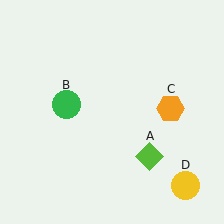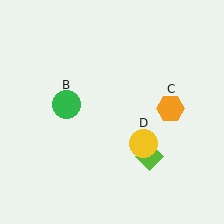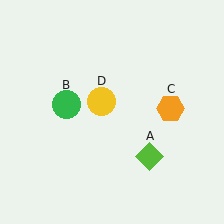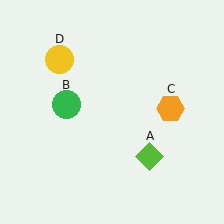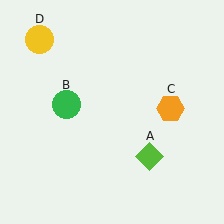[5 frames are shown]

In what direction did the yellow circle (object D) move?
The yellow circle (object D) moved up and to the left.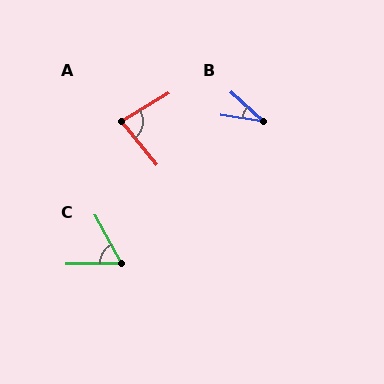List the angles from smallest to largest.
B (33°), C (61°), A (82°).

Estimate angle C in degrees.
Approximately 61 degrees.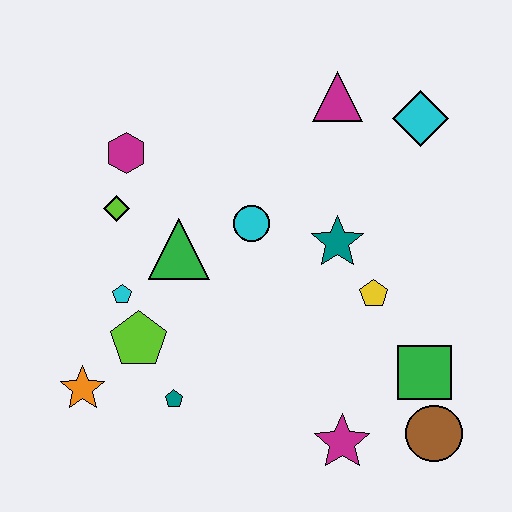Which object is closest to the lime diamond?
The magenta hexagon is closest to the lime diamond.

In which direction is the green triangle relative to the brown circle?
The green triangle is to the left of the brown circle.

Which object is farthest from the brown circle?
The magenta hexagon is farthest from the brown circle.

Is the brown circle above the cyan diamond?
No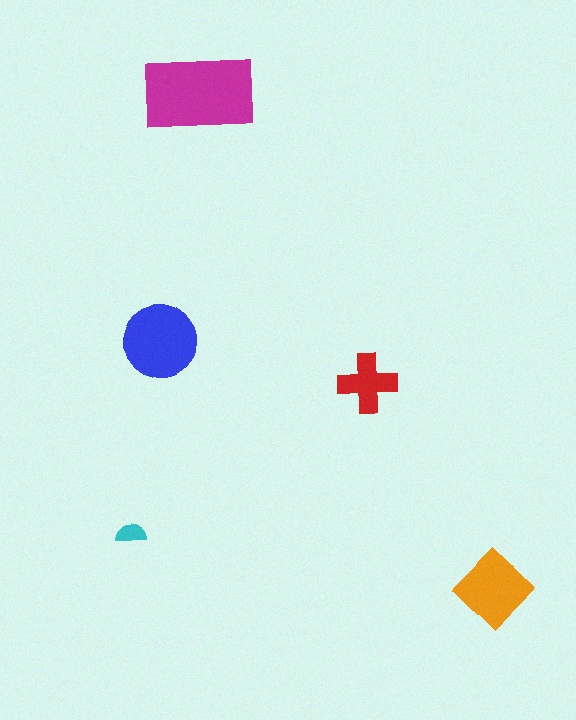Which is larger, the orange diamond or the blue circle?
The blue circle.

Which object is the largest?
The magenta rectangle.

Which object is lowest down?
The orange diamond is bottommost.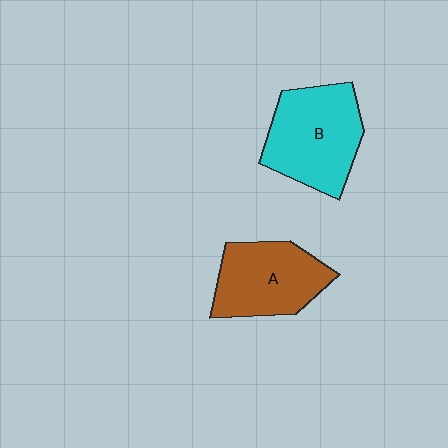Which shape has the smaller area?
Shape A (brown).